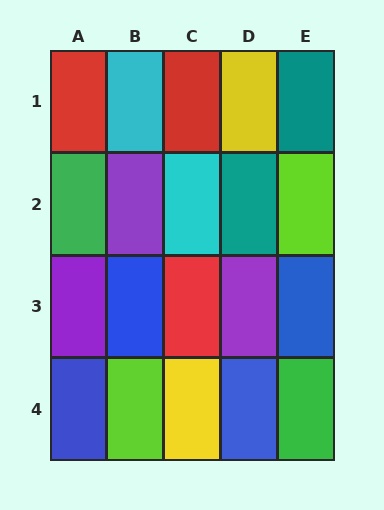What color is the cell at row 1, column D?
Yellow.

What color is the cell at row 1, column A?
Red.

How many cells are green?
2 cells are green.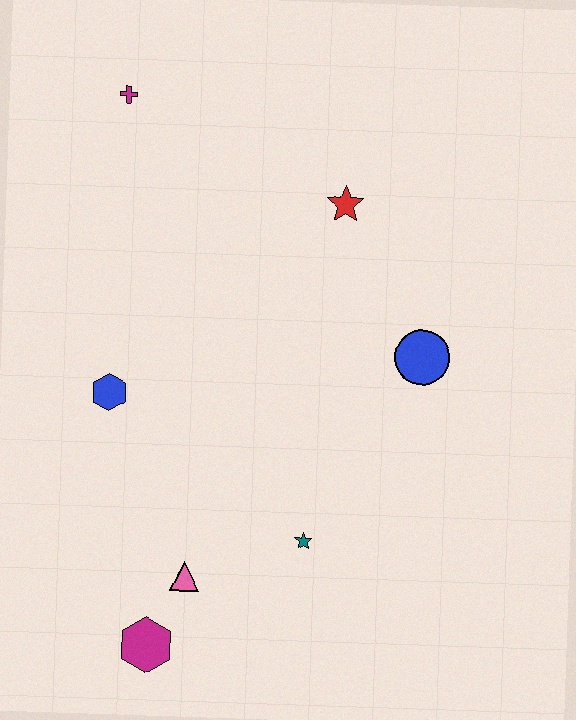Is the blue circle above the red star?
No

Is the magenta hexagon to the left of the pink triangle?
Yes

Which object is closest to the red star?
The blue circle is closest to the red star.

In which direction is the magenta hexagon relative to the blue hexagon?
The magenta hexagon is below the blue hexagon.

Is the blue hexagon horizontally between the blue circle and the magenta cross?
No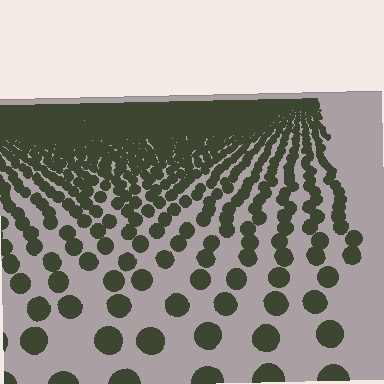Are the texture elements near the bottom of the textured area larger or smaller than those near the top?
Larger. Near the bottom, elements are closer to the viewer and appear at a bigger on-screen size.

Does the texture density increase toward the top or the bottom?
Density increases toward the top.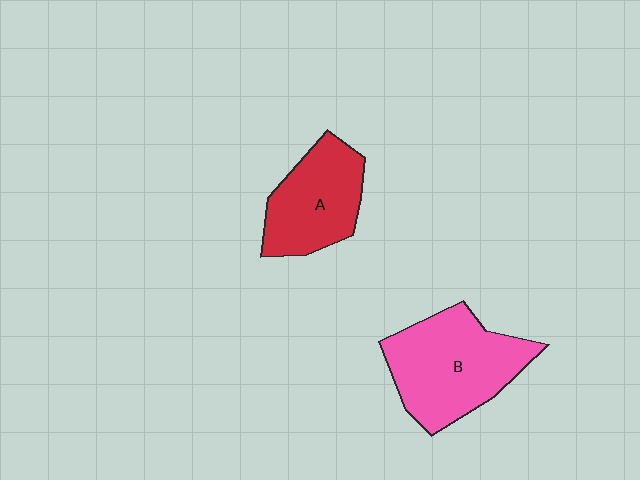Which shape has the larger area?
Shape B (pink).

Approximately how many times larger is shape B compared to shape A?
Approximately 1.3 times.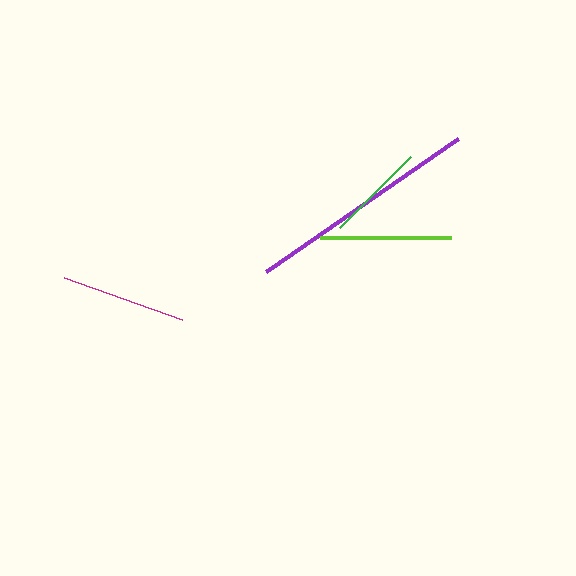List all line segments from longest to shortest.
From longest to shortest: purple, lime, magenta, green.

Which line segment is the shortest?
The green line is the shortest at approximately 101 pixels.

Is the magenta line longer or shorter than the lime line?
The lime line is longer than the magenta line.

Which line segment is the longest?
The purple line is the longest at approximately 233 pixels.